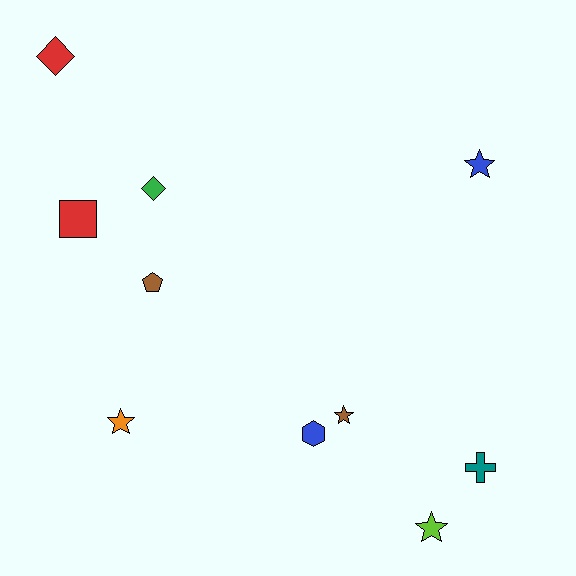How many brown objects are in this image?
There are 2 brown objects.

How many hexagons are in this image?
There is 1 hexagon.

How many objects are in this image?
There are 10 objects.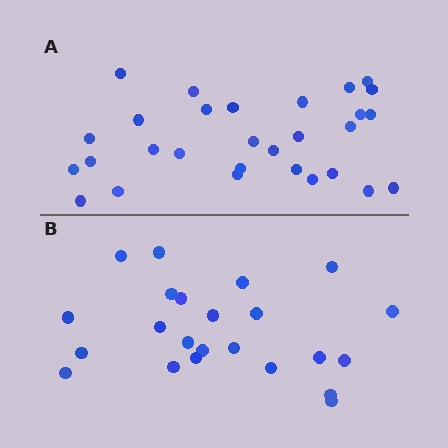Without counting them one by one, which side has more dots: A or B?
Region A (the top region) has more dots.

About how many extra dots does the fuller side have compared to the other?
Region A has about 6 more dots than region B.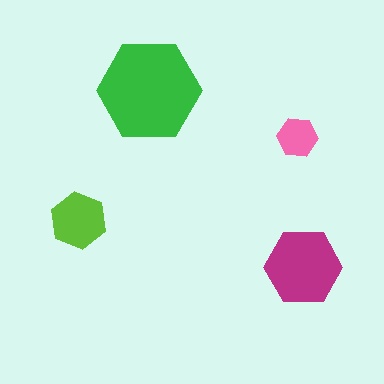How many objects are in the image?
There are 4 objects in the image.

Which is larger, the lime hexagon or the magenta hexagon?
The magenta one.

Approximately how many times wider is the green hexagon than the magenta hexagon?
About 1.5 times wider.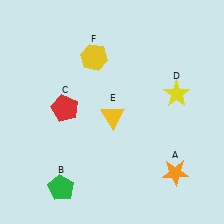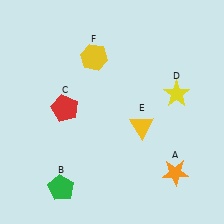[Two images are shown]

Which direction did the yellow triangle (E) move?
The yellow triangle (E) moved right.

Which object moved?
The yellow triangle (E) moved right.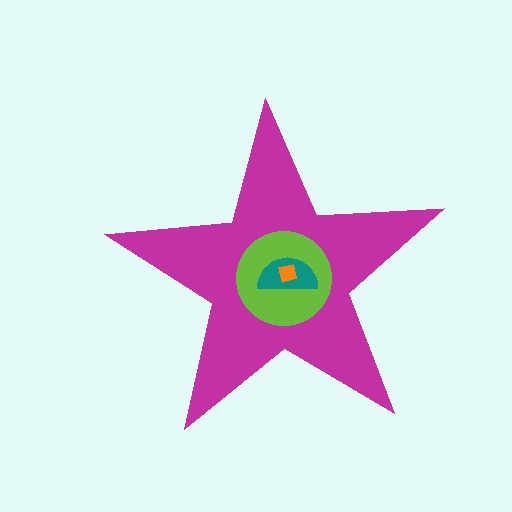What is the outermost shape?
The magenta star.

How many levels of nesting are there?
4.